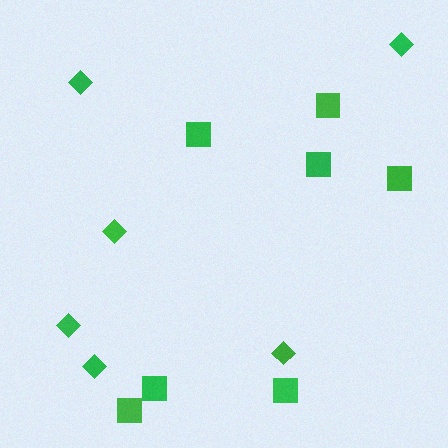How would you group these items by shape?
There are 2 groups: one group of squares (7) and one group of diamonds (6).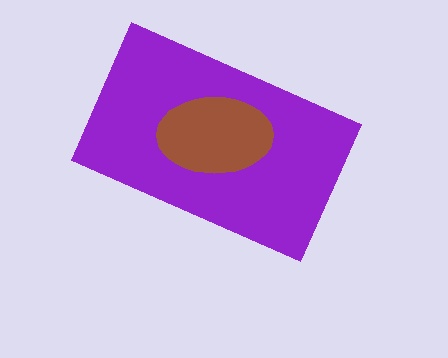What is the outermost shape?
The purple rectangle.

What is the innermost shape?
The brown ellipse.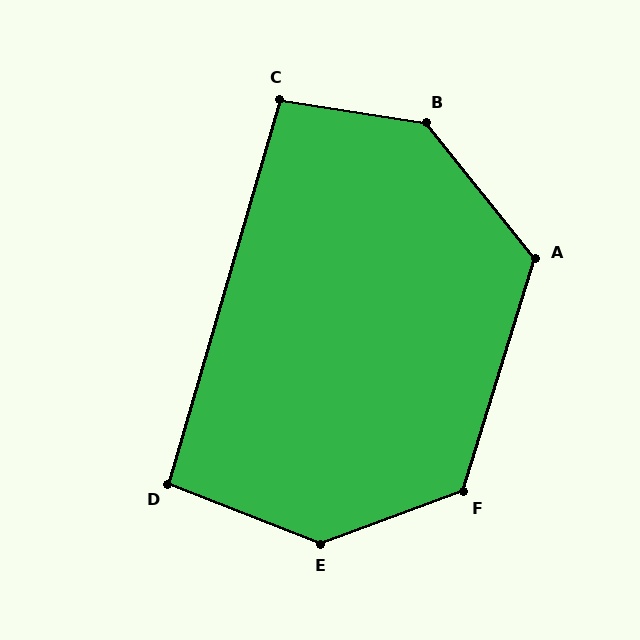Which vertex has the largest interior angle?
E, at approximately 139 degrees.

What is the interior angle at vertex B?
Approximately 138 degrees (obtuse).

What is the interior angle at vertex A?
Approximately 124 degrees (obtuse).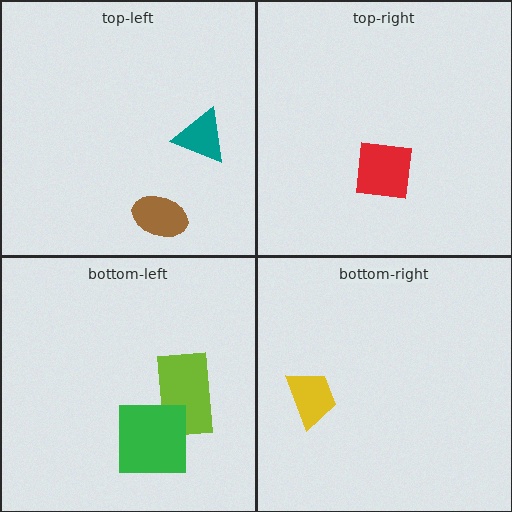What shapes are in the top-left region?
The brown ellipse, the teal triangle.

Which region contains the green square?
The bottom-left region.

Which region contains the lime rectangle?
The bottom-left region.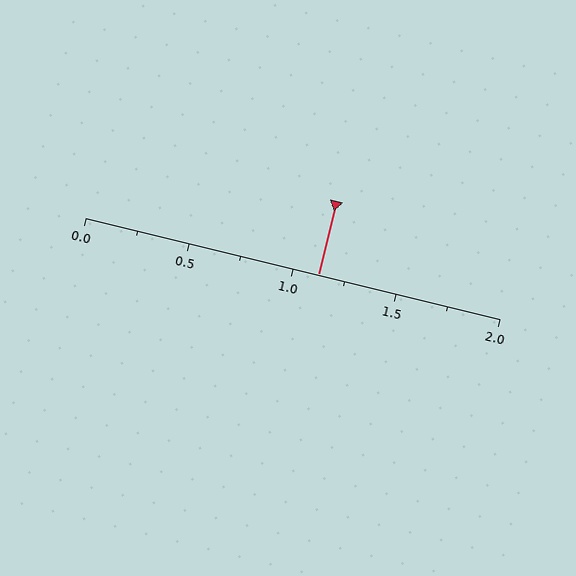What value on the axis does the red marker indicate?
The marker indicates approximately 1.12.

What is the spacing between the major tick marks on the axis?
The major ticks are spaced 0.5 apart.